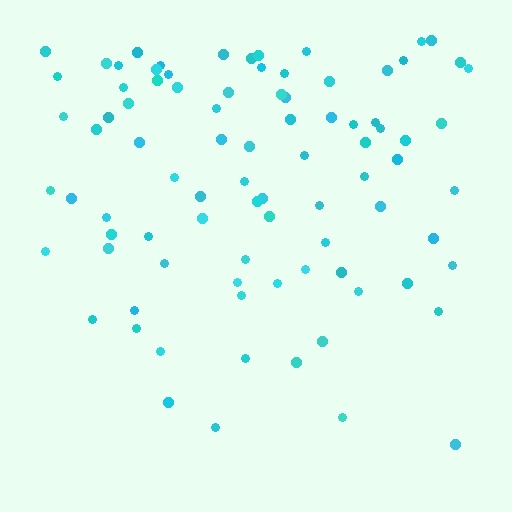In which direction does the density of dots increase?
From bottom to top, with the top side densest.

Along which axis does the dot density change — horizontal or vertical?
Vertical.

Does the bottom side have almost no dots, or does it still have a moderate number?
Still a moderate number, just noticeably fewer than the top.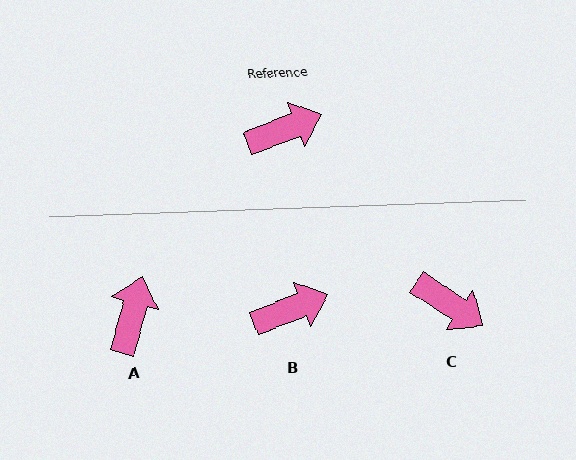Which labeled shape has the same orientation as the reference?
B.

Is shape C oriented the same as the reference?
No, it is off by about 55 degrees.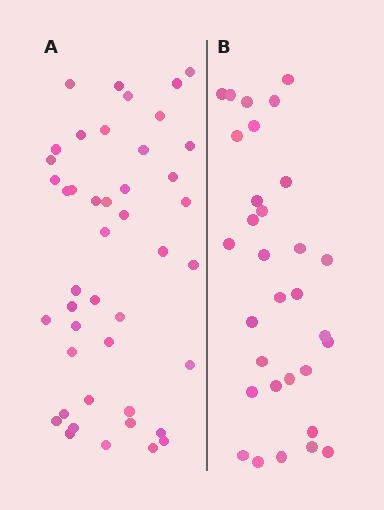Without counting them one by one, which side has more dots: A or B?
Region A (the left region) has more dots.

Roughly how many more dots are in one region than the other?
Region A has approximately 15 more dots than region B.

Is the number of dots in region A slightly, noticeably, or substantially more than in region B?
Region A has noticeably more, but not dramatically so. The ratio is roughly 1.4 to 1.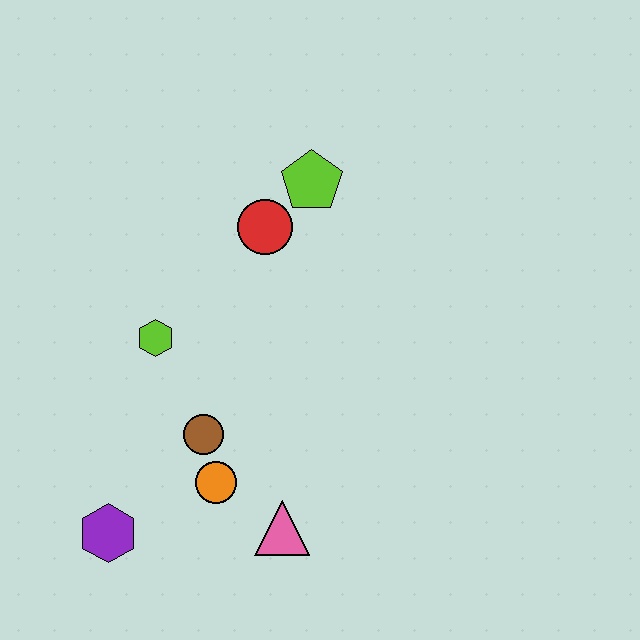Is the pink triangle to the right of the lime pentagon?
No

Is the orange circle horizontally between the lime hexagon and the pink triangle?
Yes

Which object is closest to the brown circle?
The orange circle is closest to the brown circle.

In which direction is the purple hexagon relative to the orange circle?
The purple hexagon is to the left of the orange circle.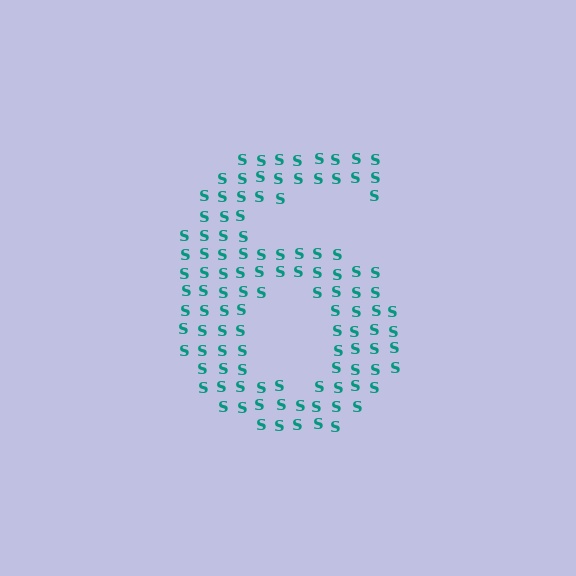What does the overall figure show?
The overall figure shows the digit 6.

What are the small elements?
The small elements are letter S's.